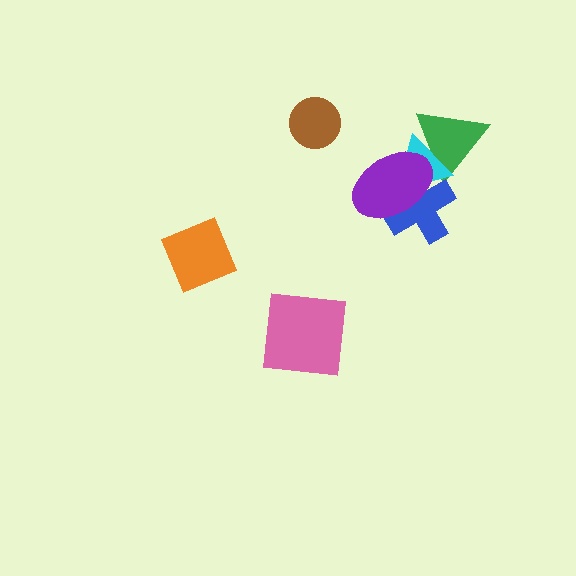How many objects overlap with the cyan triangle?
3 objects overlap with the cyan triangle.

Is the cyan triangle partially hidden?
Yes, it is partially covered by another shape.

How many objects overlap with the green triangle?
2 objects overlap with the green triangle.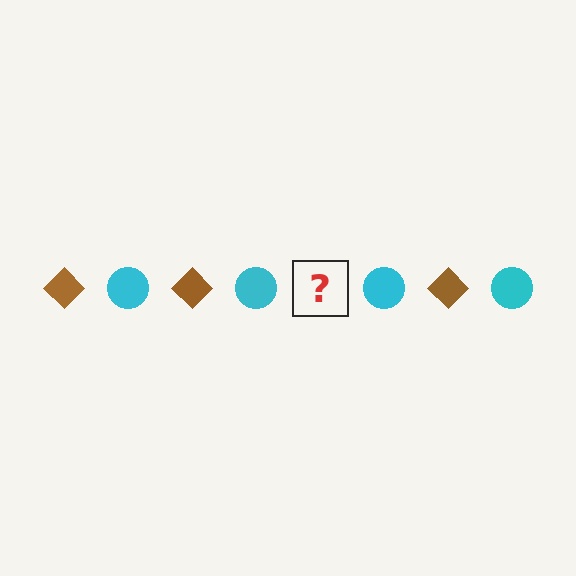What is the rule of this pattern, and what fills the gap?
The rule is that the pattern alternates between brown diamond and cyan circle. The gap should be filled with a brown diamond.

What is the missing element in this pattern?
The missing element is a brown diamond.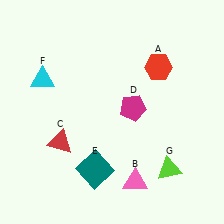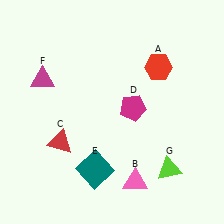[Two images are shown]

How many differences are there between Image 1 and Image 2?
There is 1 difference between the two images.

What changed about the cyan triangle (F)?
In Image 1, F is cyan. In Image 2, it changed to magenta.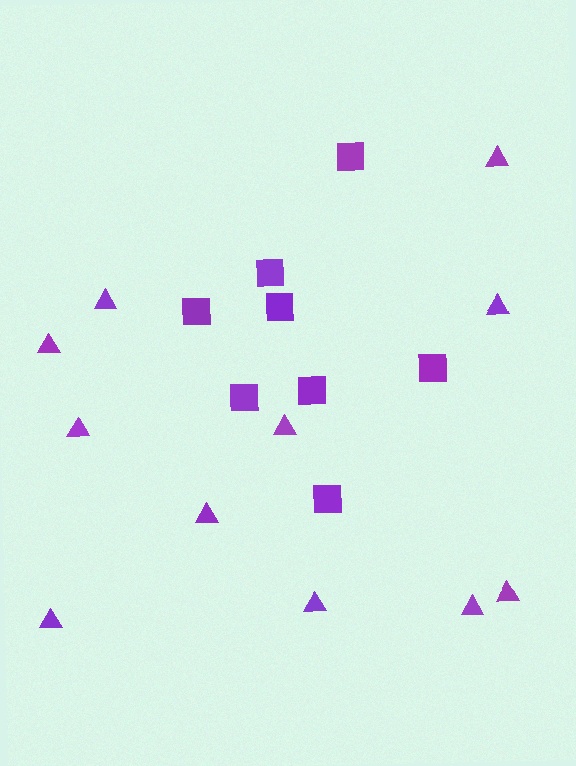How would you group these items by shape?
There are 2 groups: one group of triangles (11) and one group of squares (8).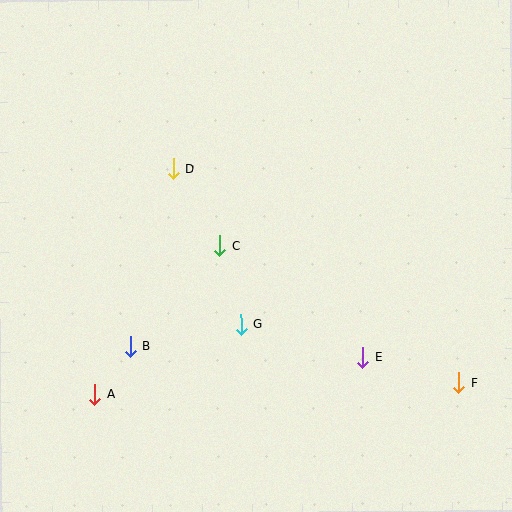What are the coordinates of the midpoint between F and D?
The midpoint between F and D is at (316, 276).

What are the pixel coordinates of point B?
Point B is at (130, 346).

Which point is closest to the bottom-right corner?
Point F is closest to the bottom-right corner.